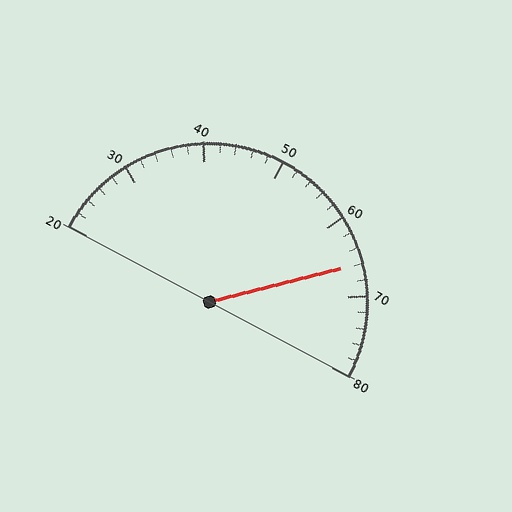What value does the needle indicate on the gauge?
The needle indicates approximately 66.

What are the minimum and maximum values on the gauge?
The gauge ranges from 20 to 80.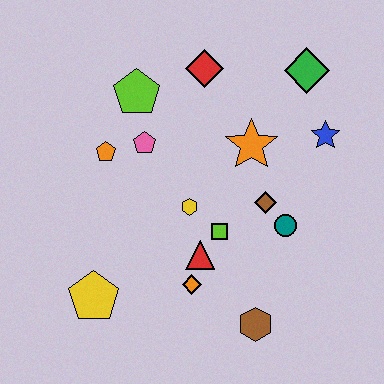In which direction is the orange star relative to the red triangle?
The orange star is above the red triangle.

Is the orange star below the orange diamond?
No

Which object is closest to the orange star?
The brown diamond is closest to the orange star.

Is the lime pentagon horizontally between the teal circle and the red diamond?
No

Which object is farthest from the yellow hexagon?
The green diamond is farthest from the yellow hexagon.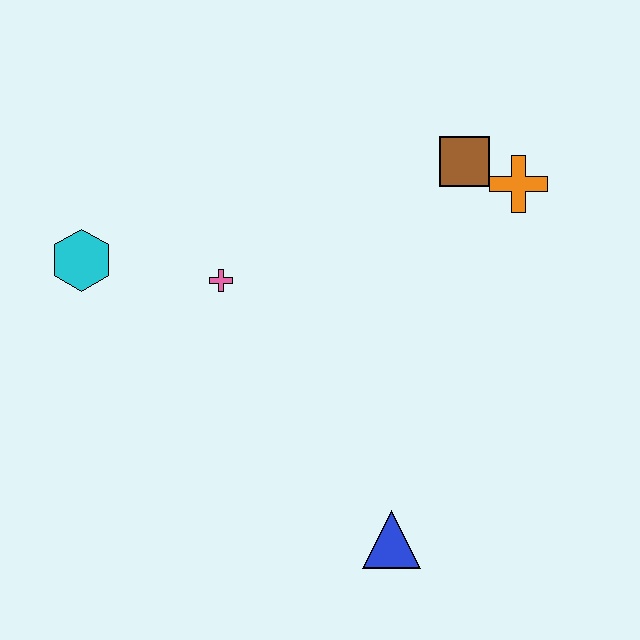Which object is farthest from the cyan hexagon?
The orange cross is farthest from the cyan hexagon.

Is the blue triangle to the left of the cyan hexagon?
No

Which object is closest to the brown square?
The orange cross is closest to the brown square.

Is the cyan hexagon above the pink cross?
Yes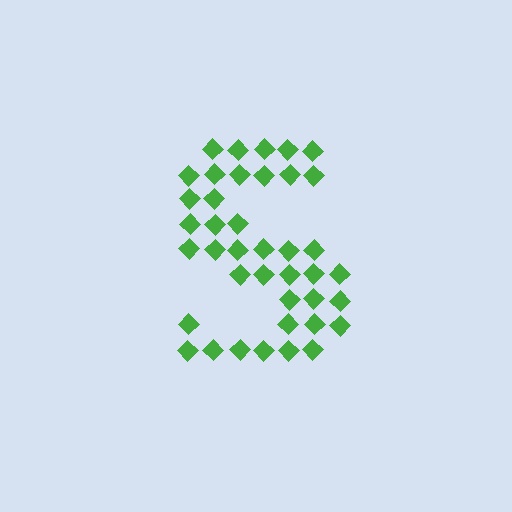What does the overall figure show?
The overall figure shows the letter S.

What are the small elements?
The small elements are diamonds.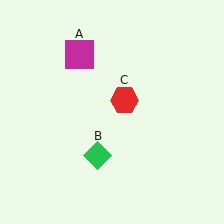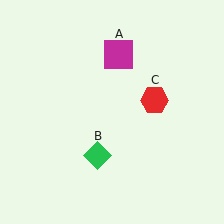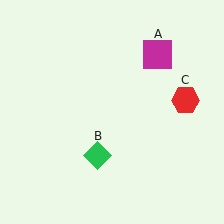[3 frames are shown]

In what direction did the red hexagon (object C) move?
The red hexagon (object C) moved right.